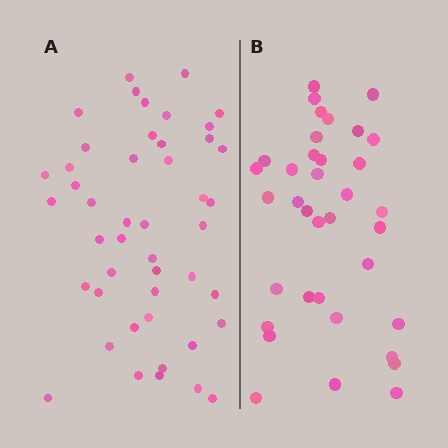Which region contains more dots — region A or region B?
Region A (the left region) has more dots.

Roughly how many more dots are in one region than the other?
Region A has roughly 10 or so more dots than region B.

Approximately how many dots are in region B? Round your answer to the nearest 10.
About 40 dots. (The exact count is 36, which rounds to 40.)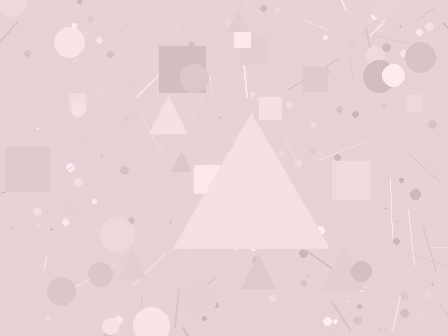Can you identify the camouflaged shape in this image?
The camouflaged shape is a triangle.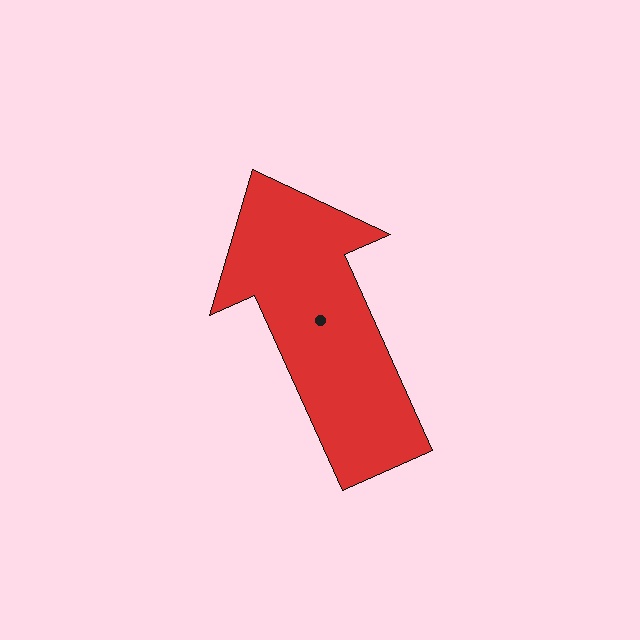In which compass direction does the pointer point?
Northwest.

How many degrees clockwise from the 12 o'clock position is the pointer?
Approximately 336 degrees.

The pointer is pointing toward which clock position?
Roughly 11 o'clock.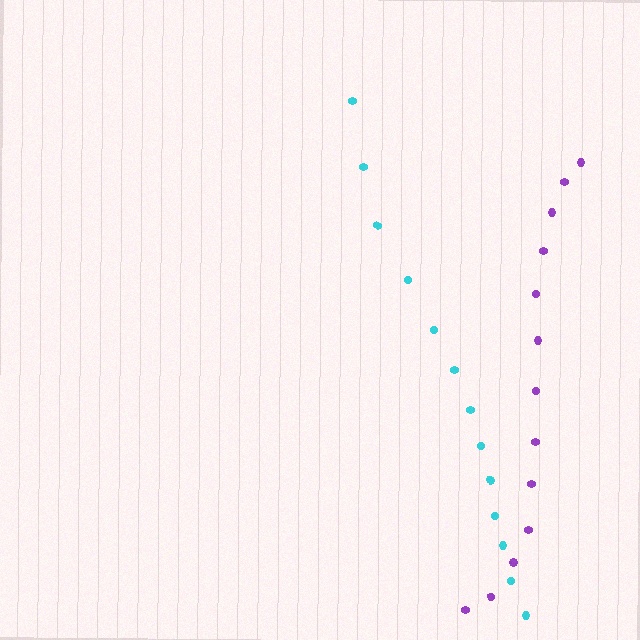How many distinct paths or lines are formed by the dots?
There are 2 distinct paths.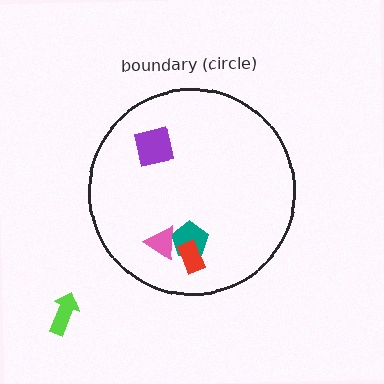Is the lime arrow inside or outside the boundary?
Outside.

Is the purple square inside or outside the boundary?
Inside.